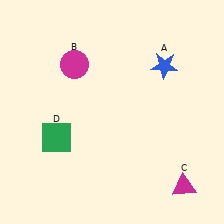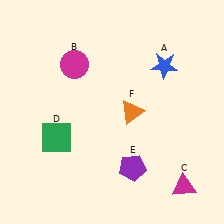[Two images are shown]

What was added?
A purple pentagon (E), an orange triangle (F) were added in Image 2.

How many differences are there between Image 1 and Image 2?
There are 2 differences between the two images.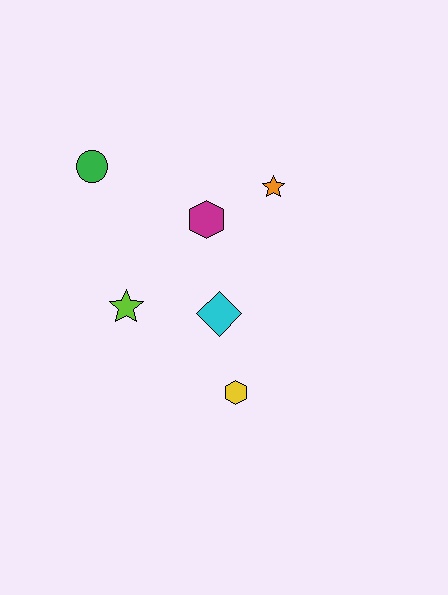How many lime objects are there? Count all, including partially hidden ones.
There is 1 lime object.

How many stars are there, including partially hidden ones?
There are 2 stars.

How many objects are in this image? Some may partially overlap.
There are 6 objects.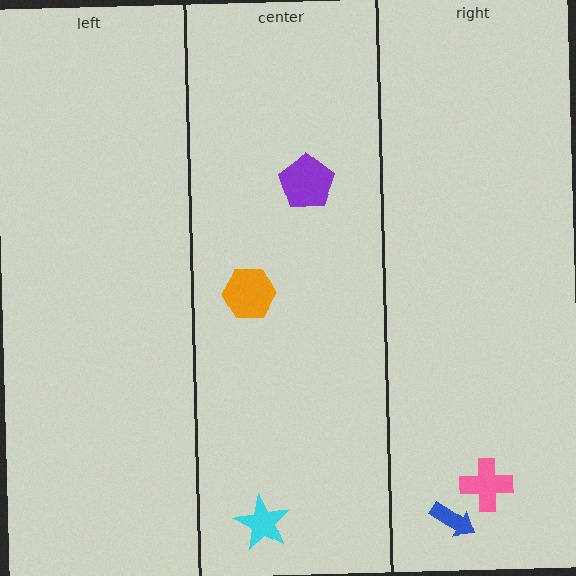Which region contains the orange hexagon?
The center region.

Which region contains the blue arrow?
The right region.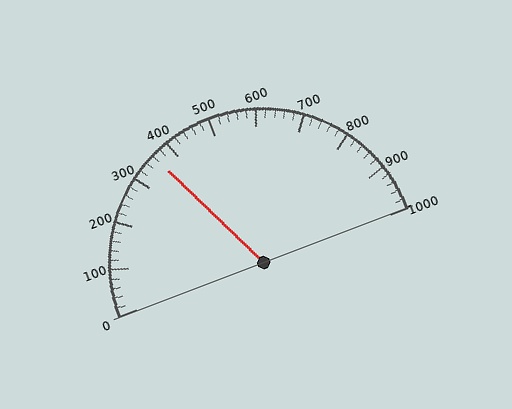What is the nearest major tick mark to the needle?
The nearest major tick mark is 400.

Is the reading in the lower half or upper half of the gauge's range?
The reading is in the lower half of the range (0 to 1000).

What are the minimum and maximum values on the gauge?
The gauge ranges from 0 to 1000.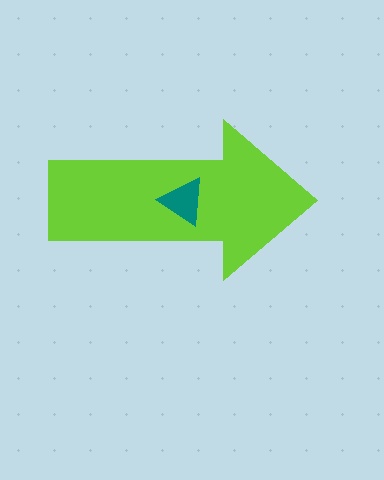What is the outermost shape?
The lime arrow.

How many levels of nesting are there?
2.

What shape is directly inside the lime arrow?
The teal triangle.